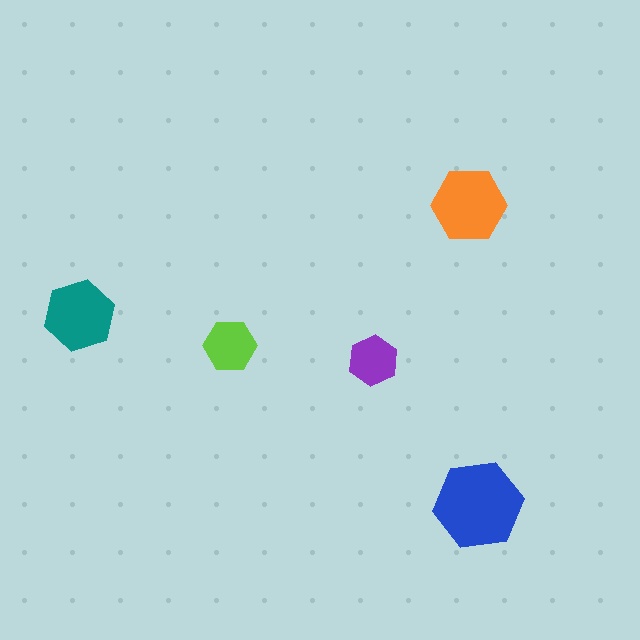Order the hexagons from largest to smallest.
the blue one, the orange one, the teal one, the lime one, the purple one.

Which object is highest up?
The orange hexagon is topmost.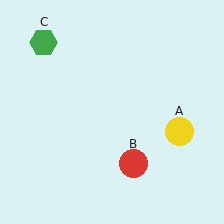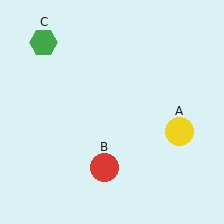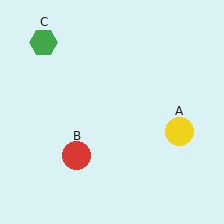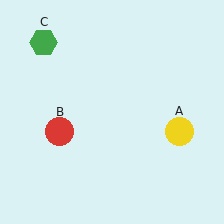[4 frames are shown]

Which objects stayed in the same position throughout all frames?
Yellow circle (object A) and green hexagon (object C) remained stationary.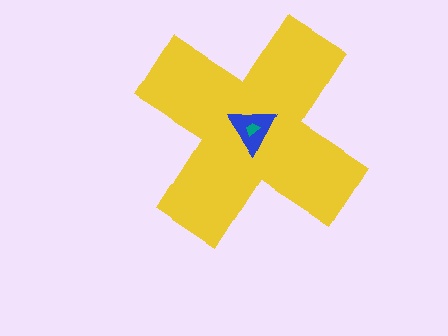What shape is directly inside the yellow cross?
The blue triangle.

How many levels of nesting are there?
3.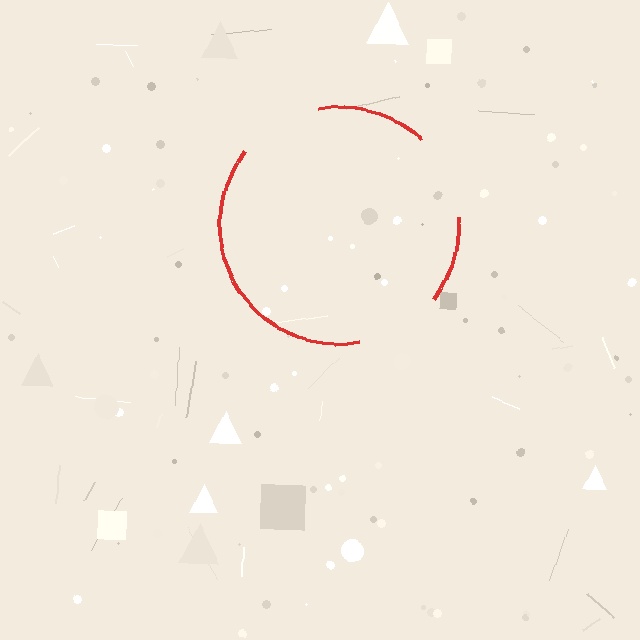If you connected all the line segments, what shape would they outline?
They would outline a circle.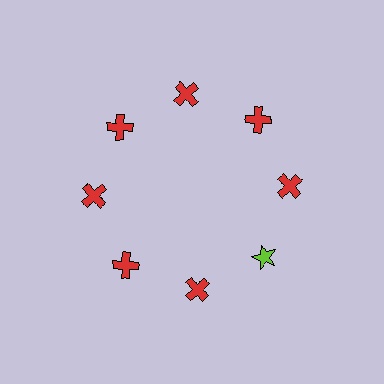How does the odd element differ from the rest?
It differs in both color (lime instead of red) and shape (star instead of cross).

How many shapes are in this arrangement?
There are 8 shapes arranged in a ring pattern.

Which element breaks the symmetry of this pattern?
The lime star at roughly the 4 o'clock position breaks the symmetry. All other shapes are red crosses.